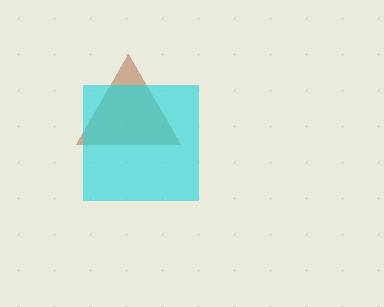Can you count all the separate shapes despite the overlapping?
Yes, there are 2 separate shapes.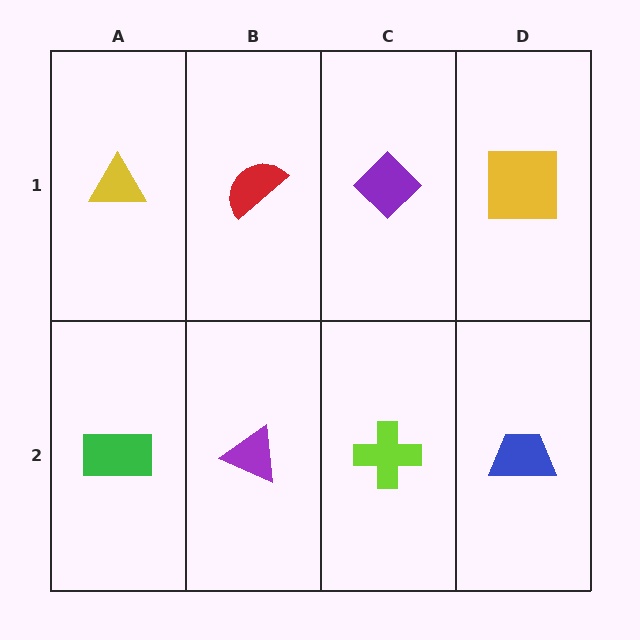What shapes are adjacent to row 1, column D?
A blue trapezoid (row 2, column D), a purple diamond (row 1, column C).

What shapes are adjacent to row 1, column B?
A purple triangle (row 2, column B), a yellow triangle (row 1, column A), a purple diamond (row 1, column C).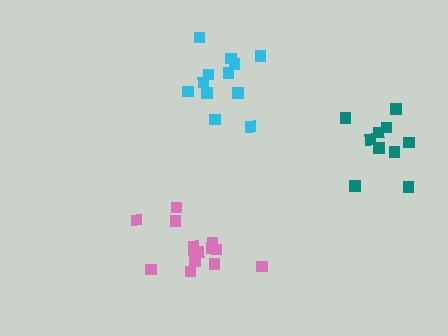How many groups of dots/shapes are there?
There are 3 groups.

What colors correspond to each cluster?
The clusters are colored: pink, teal, cyan.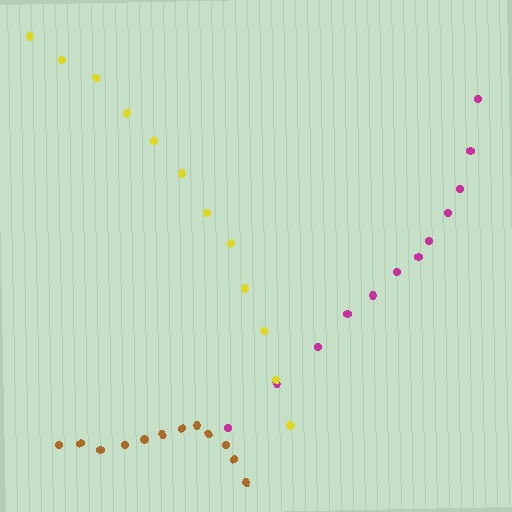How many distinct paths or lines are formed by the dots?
There are 3 distinct paths.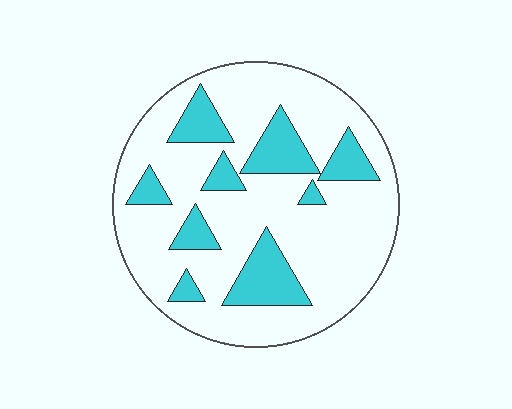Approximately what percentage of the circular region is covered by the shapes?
Approximately 25%.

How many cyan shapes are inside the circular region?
9.